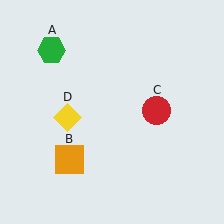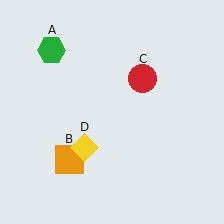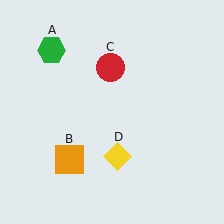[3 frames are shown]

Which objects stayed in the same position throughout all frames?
Green hexagon (object A) and orange square (object B) remained stationary.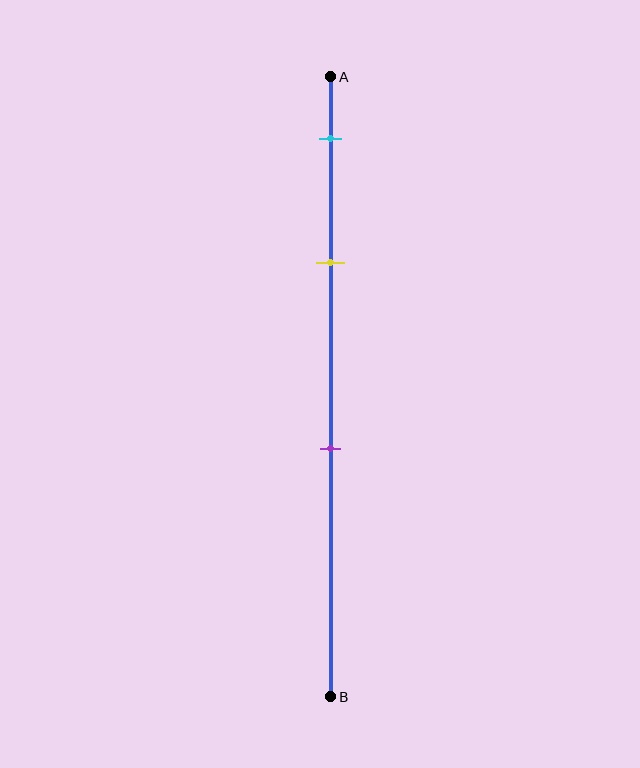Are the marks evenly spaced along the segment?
No, the marks are not evenly spaced.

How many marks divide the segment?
There are 3 marks dividing the segment.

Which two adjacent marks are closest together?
The cyan and yellow marks are the closest adjacent pair.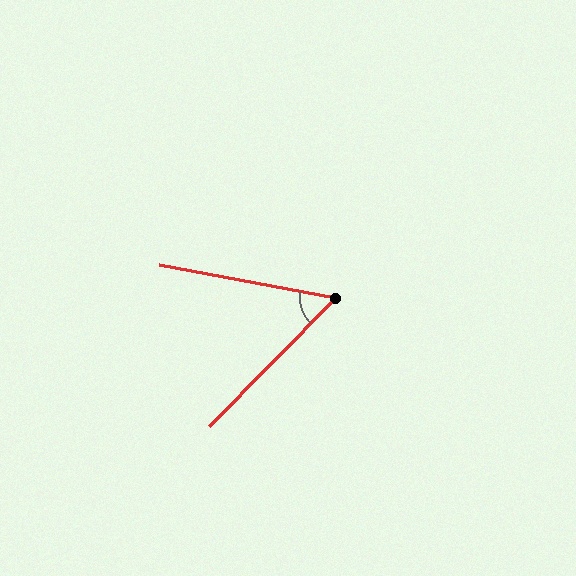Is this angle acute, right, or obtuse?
It is acute.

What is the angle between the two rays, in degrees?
Approximately 56 degrees.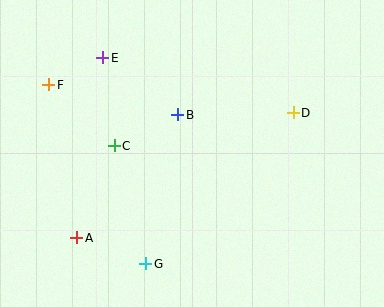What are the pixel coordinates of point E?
Point E is at (103, 58).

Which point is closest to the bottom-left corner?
Point A is closest to the bottom-left corner.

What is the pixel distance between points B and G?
The distance between B and G is 152 pixels.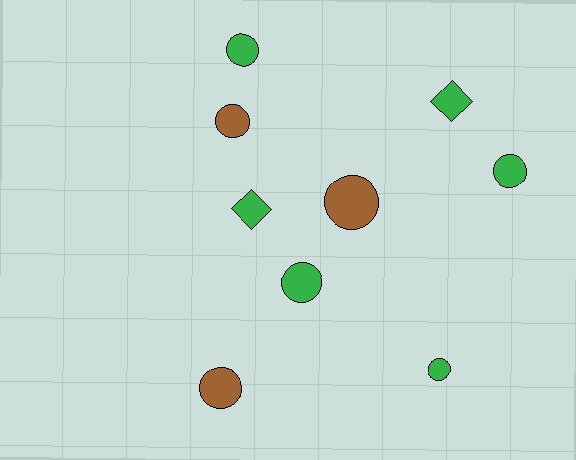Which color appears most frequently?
Green, with 6 objects.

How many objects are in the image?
There are 9 objects.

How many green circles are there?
There are 4 green circles.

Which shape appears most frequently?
Circle, with 7 objects.